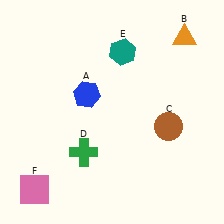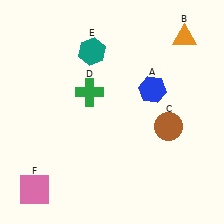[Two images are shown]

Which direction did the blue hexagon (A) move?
The blue hexagon (A) moved right.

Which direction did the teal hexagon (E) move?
The teal hexagon (E) moved left.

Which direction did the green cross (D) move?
The green cross (D) moved up.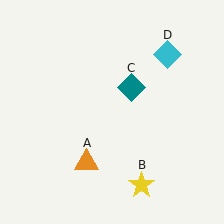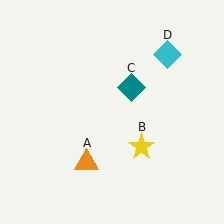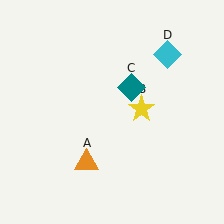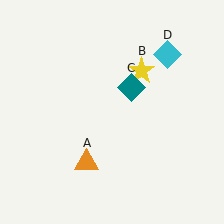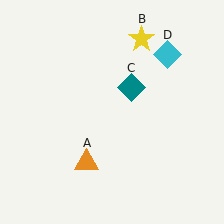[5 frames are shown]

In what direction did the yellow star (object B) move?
The yellow star (object B) moved up.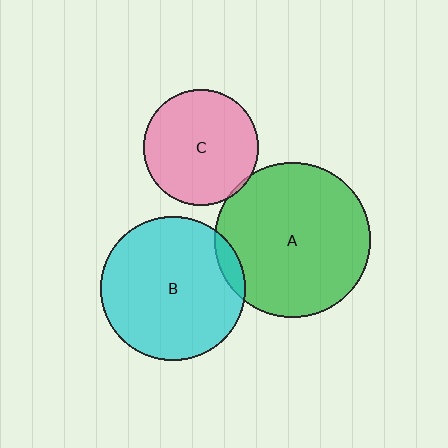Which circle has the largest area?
Circle A (green).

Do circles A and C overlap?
Yes.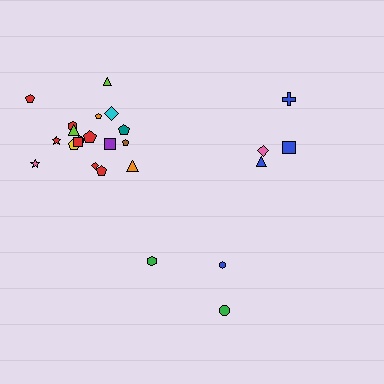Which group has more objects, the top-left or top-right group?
The top-left group.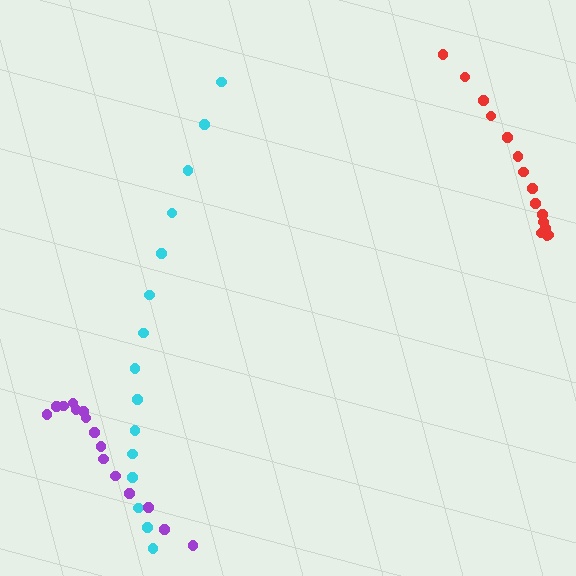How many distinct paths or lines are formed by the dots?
There are 3 distinct paths.